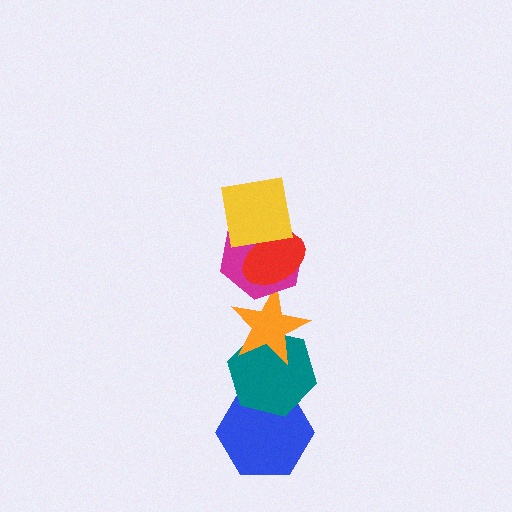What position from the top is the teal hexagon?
The teal hexagon is 5th from the top.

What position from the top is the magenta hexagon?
The magenta hexagon is 3rd from the top.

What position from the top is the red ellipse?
The red ellipse is 2nd from the top.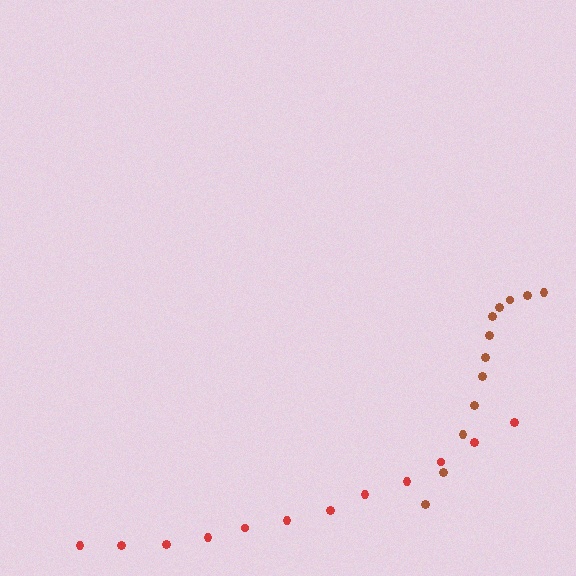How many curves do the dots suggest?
There are 2 distinct paths.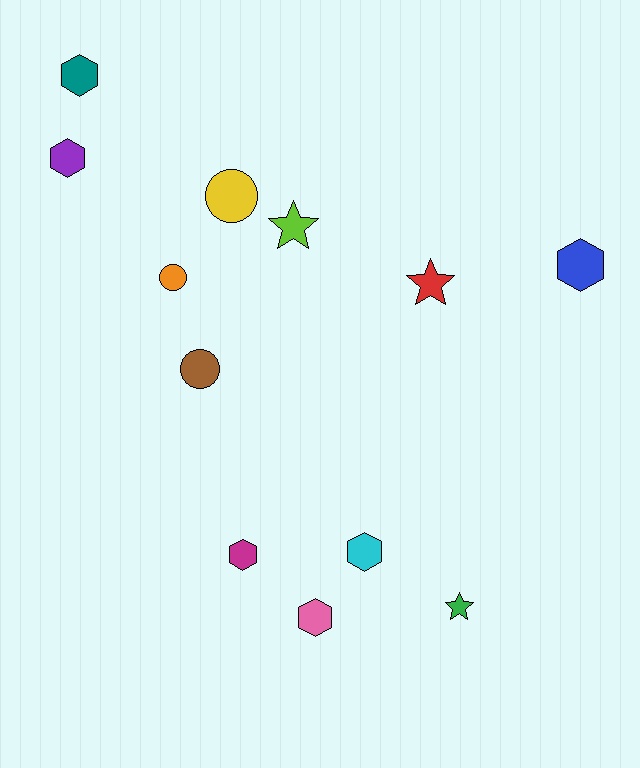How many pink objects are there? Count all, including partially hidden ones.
There is 1 pink object.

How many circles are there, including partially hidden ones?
There are 3 circles.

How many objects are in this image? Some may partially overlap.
There are 12 objects.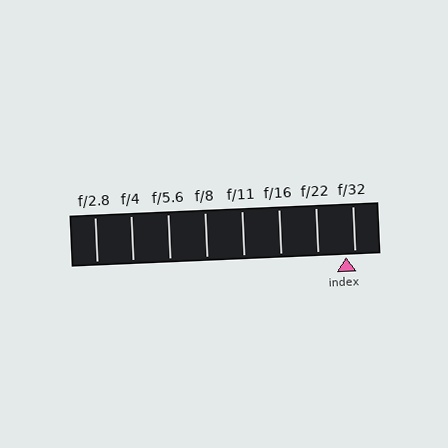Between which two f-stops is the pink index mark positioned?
The index mark is between f/22 and f/32.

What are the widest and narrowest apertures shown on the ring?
The widest aperture shown is f/2.8 and the narrowest is f/32.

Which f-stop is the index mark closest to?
The index mark is closest to f/32.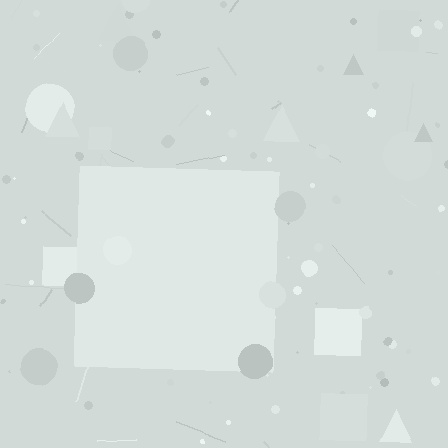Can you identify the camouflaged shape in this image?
The camouflaged shape is a square.